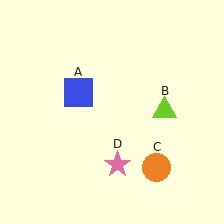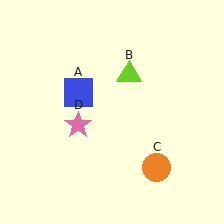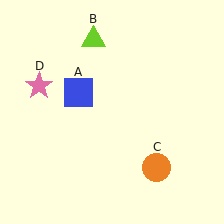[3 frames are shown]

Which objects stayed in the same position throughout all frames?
Blue square (object A) and orange circle (object C) remained stationary.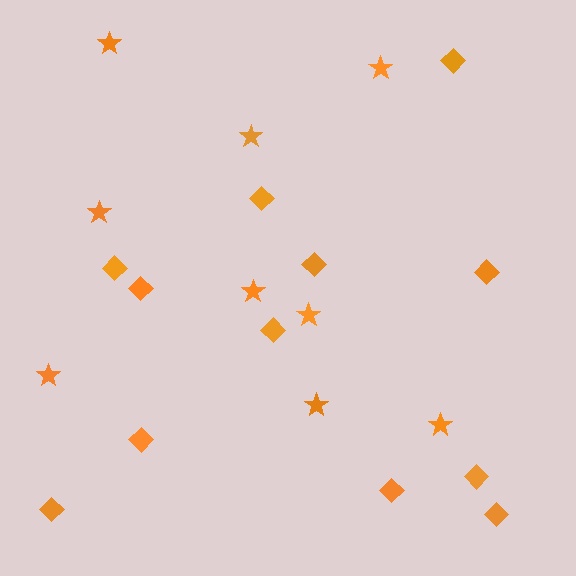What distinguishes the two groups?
There are 2 groups: one group of stars (9) and one group of diamonds (12).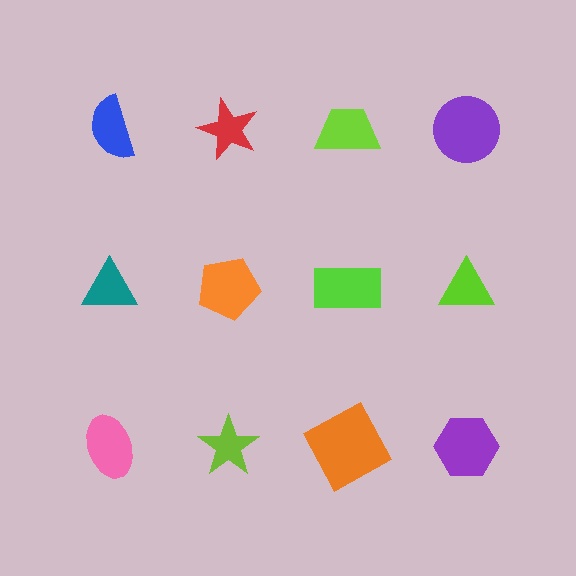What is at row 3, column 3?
An orange square.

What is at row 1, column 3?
A lime trapezoid.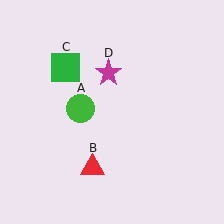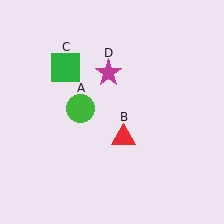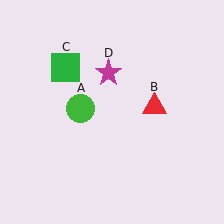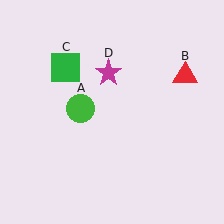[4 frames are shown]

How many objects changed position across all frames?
1 object changed position: red triangle (object B).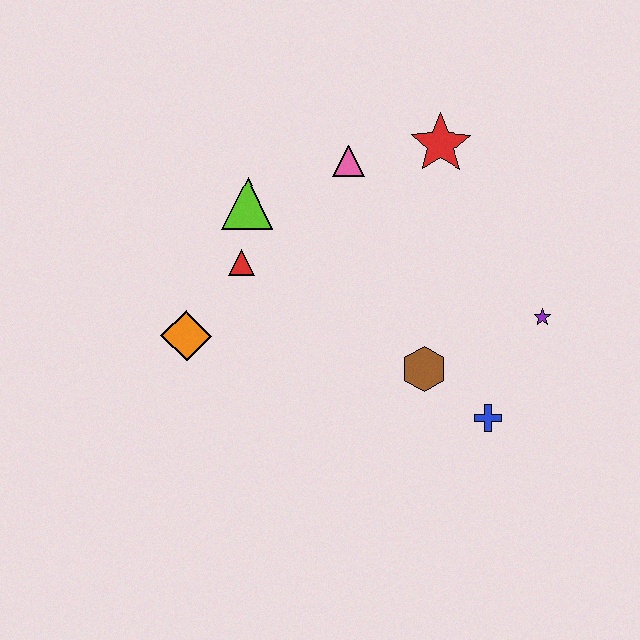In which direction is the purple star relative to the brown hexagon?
The purple star is to the right of the brown hexagon.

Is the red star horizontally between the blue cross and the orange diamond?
Yes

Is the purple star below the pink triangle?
Yes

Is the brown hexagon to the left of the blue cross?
Yes